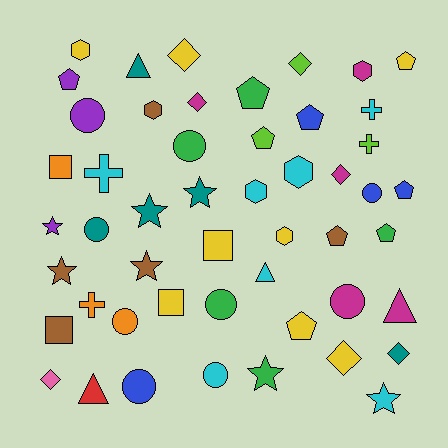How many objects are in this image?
There are 50 objects.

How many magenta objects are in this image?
There are 5 magenta objects.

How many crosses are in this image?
There are 4 crosses.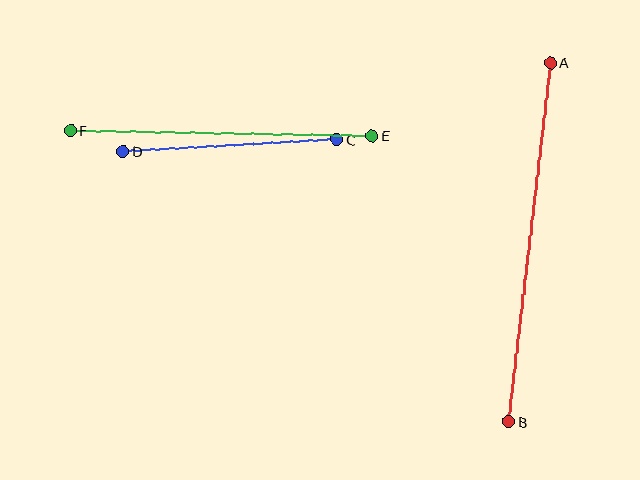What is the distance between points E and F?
The distance is approximately 301 pixels.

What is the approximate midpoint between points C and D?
The midpoint is at approximately (230, 145) pixels.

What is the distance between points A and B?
The distance is approximately 361 pixels.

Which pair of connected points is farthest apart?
Points A and B are farthest apart.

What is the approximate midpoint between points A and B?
The midpoint is at approximately (530, 242) pixels.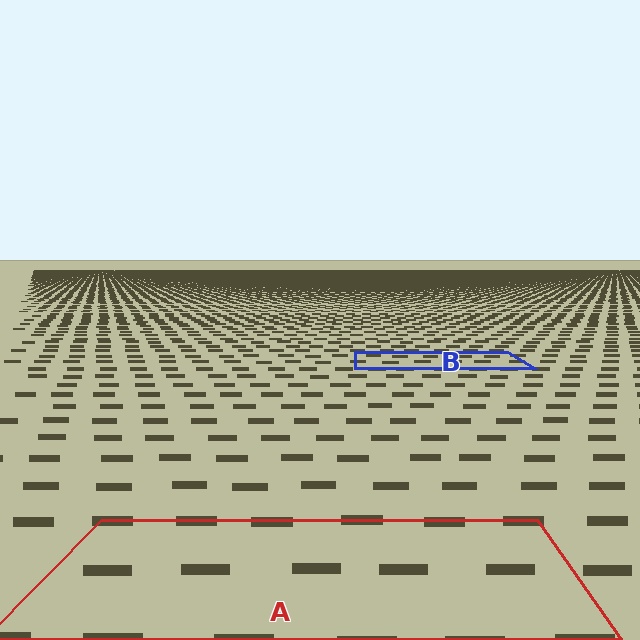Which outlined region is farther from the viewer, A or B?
Region B is farther from the viewer — the texture elements inside it appear smaller and more densely packed.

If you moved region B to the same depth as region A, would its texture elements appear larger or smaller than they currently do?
They would appear larger. At a closer depth, the same texture elements are projected at a bigger on-screen size.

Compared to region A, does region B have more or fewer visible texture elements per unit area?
Region B has more texture elements per unit area — they are packed more densely because it is farther away.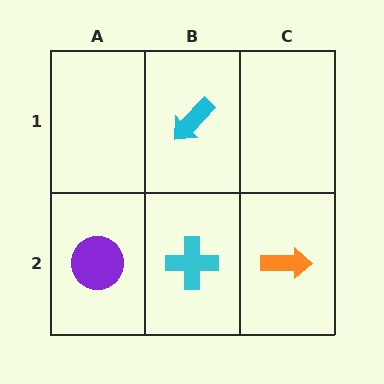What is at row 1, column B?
A cyan arrow.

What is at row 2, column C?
An orange arrow.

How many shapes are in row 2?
3 shapes.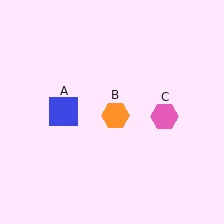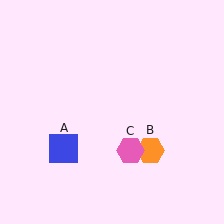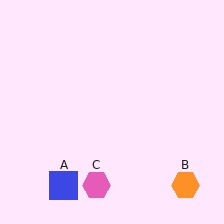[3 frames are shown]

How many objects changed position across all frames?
3 objects changed position: blue square (object A), orange hexagon (object B), pink hexagon (object C).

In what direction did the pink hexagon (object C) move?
The pink hexagon (object C) moved down and to the left.